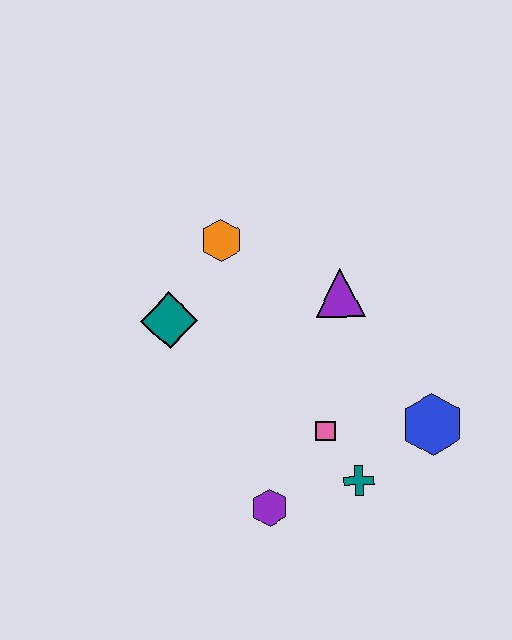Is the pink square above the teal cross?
Yes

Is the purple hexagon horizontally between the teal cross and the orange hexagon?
Yes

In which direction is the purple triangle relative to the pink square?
The purple triangle is above the pink square.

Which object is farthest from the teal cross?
The orange hexagon is farthest from the teal cross.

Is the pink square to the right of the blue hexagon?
No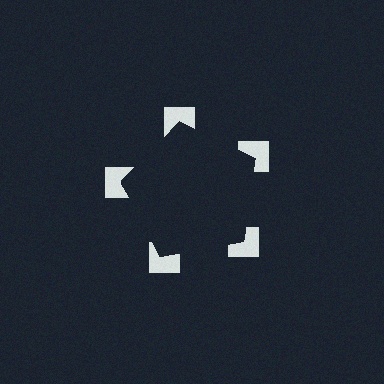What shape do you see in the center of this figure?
An illusory pentagon — its edges are inferred from the aligned wedge cuts in the notched squares, not physically drawn.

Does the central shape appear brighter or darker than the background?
It typically appears slightly darker than the background, even though no actual brightness change is drawn.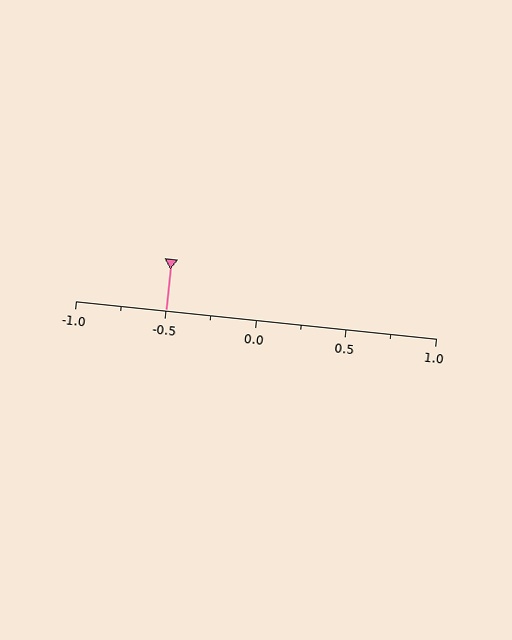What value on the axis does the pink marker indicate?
The marker indicates approximately -0.5.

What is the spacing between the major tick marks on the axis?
The major ticks are spaced 0.5 apart.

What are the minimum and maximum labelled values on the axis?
The axis runs from -1.0 to 1.0.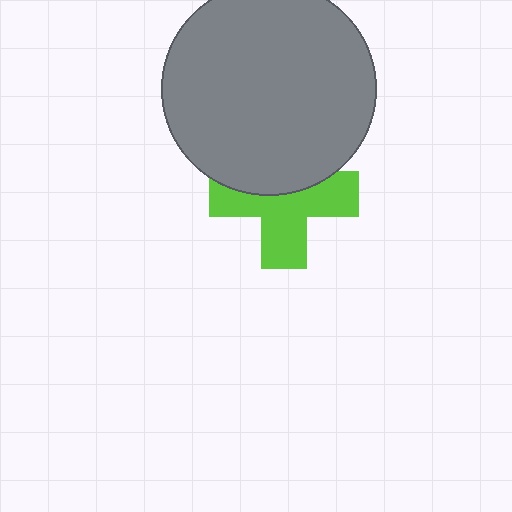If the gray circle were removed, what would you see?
You would see the complete lime cross.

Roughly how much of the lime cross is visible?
About half of it is visible (roughly 60%).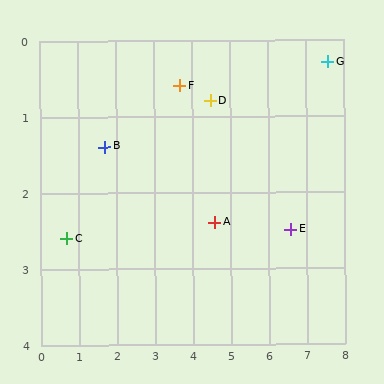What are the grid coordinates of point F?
Point F is at approximately (3.7, 0.6).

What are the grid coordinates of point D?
Point D is at approximately (4.5, 0.8).